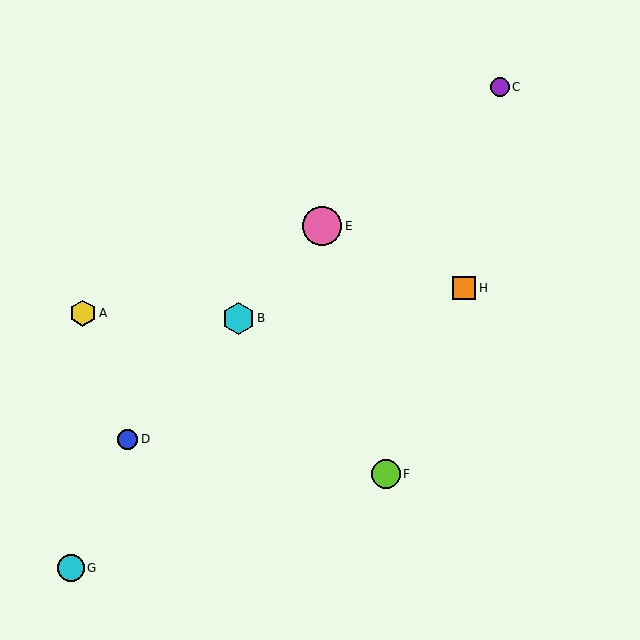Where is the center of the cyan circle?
The center of the cyan circle is at (71, 568).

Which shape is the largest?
The pink circle (labeled E) is the largest.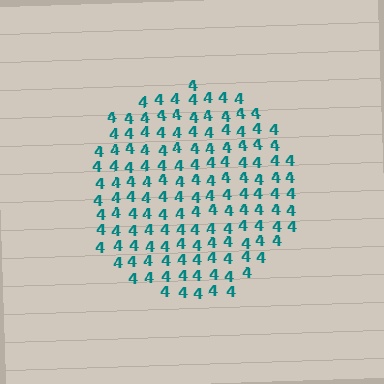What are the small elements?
The small elements are digit 4's.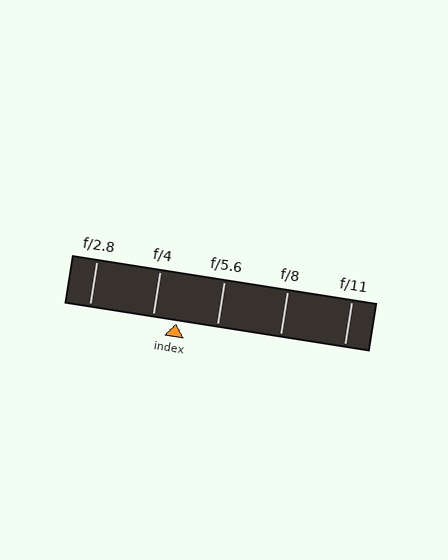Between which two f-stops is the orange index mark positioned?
The index mark is between f/4 and f/5.6.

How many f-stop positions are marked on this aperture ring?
There are 5 f-stop positions marked.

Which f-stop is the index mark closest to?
The index mark is closest to f/4.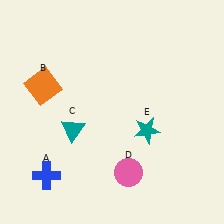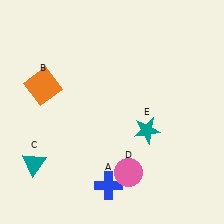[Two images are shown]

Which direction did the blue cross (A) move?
The blue cross (A) moved right.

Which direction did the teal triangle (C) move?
The teal triangle (C) moved left.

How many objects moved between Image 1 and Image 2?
2 objects moved between the two images.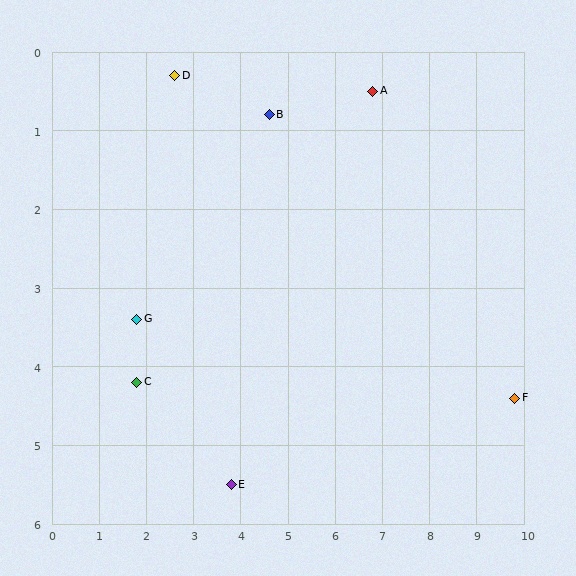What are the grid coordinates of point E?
Point E is at approximately (3.8, 5.5).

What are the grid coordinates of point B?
Point B is at approximately (4.6, 0.8).